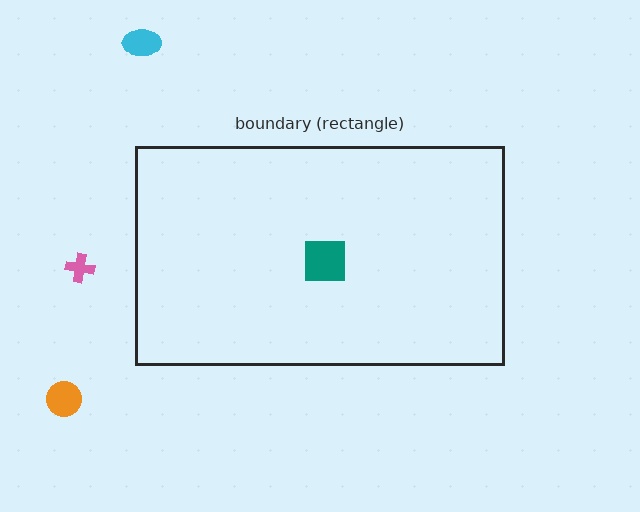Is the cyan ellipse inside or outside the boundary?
Outside.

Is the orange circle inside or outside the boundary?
Outside.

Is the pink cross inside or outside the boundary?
Outside.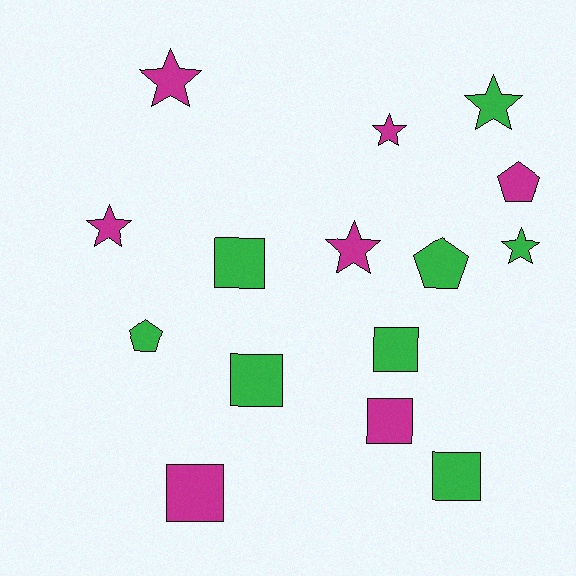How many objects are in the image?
There are 15 objects.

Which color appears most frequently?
Green, with 8 objects.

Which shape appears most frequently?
Star, with 6 objects.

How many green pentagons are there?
There are 2 green pentagons.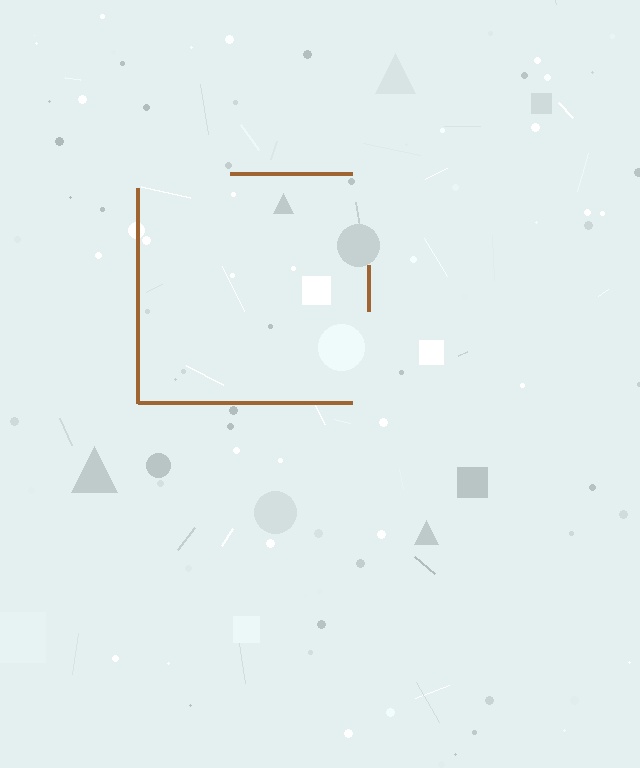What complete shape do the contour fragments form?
The contour fragments form a square.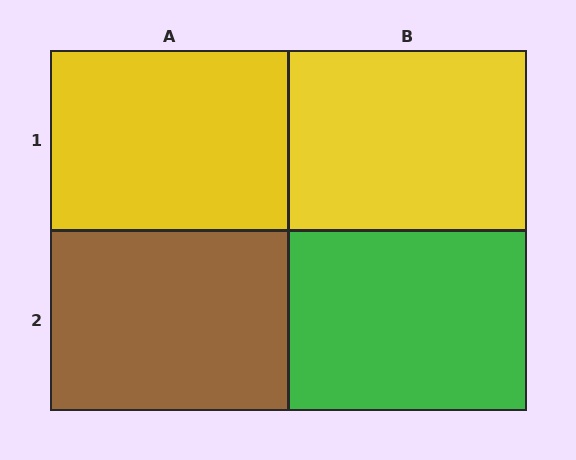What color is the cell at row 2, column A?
Brown.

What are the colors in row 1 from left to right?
Yellow, yellow.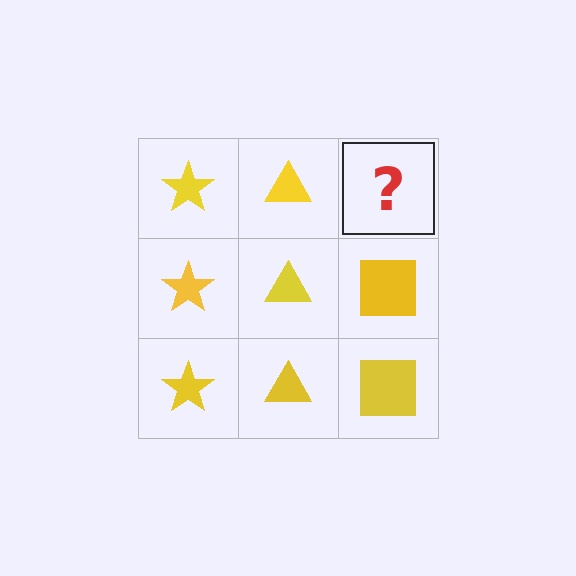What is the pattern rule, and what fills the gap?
The rule is that each column has a consistent shape. The gap should be filled with a yellow square.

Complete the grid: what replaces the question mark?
The question mark should be replaced with a yellow square.